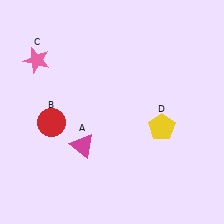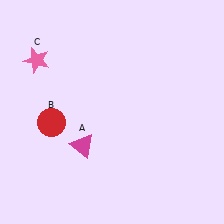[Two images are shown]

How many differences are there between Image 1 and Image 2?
There is 1 difference between the two images.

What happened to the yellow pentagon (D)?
The yellow pentagon (D) was removed in Image 2. It was in the bottom-right area of Image 1.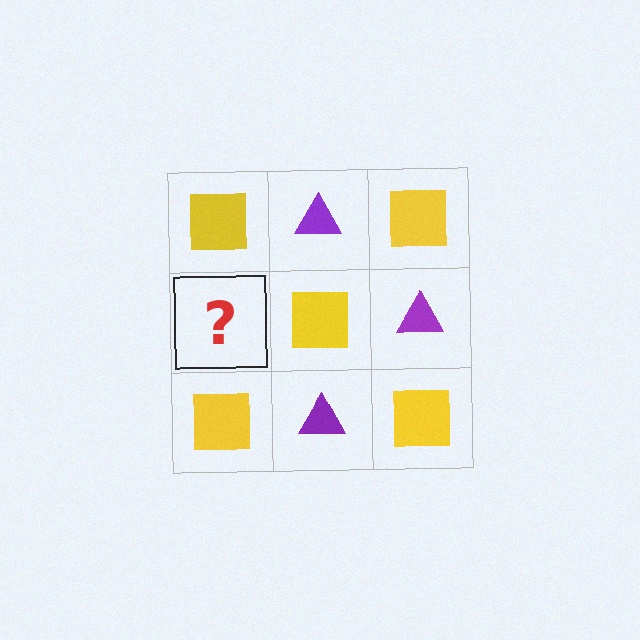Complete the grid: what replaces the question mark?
The question mark should be replaced with a purple triangle.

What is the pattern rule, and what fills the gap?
The rule is that it alternates yellow square and purple triangle in a checkerboard pattern. The gap should be filled with a purple triangle.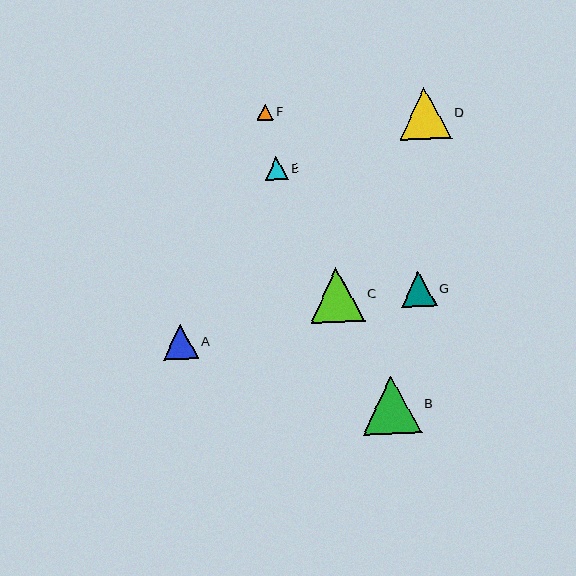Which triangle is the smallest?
Triangle F is the smallest with a size of approximately 17 pixels.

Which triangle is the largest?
Triangle B is the largest with a size of approximately 59 pixels.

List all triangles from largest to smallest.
From largest to smallest: B, C, D, G, A, E, F.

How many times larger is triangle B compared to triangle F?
Triangle B is approximately 3.5 times the size of triangle F.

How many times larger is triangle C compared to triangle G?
Triangle C is approximately 1.6 times the size of triangle G.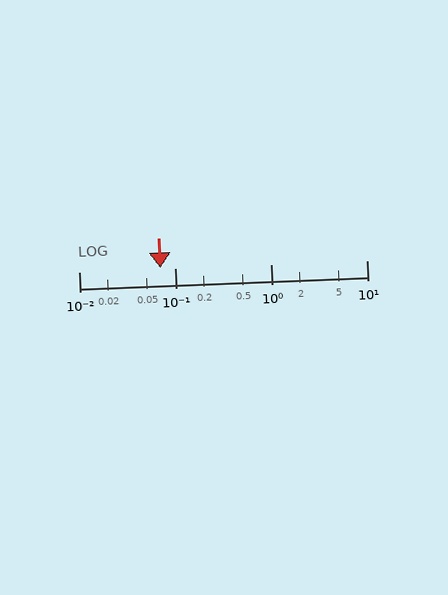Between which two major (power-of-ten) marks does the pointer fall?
The pointer is between 0.01 and 0.1.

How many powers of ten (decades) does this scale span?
The scale spans 3 decades, from 0.01 to 10.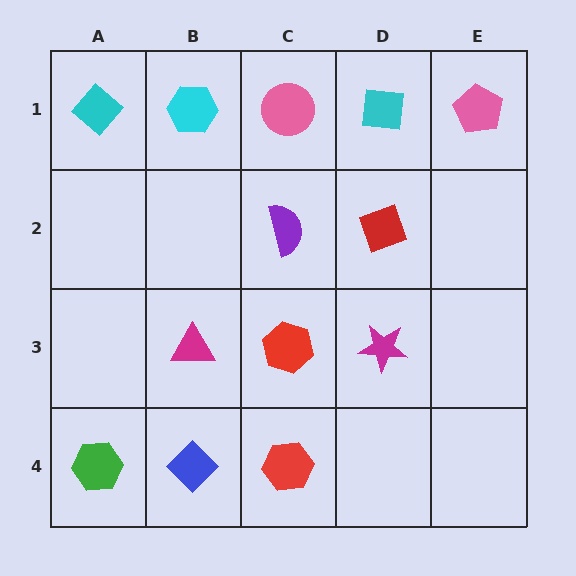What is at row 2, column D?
A red diamond.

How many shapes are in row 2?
2 shapes.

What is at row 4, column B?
A blue diamond.